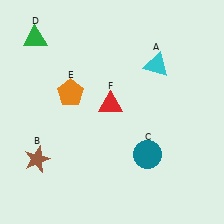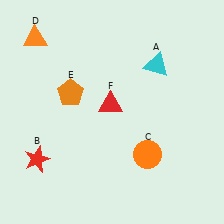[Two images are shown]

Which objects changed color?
B changed from brown to red. C changed from teal to orange. D changed from green to orange.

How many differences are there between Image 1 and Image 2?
There are 3 differences between the two images.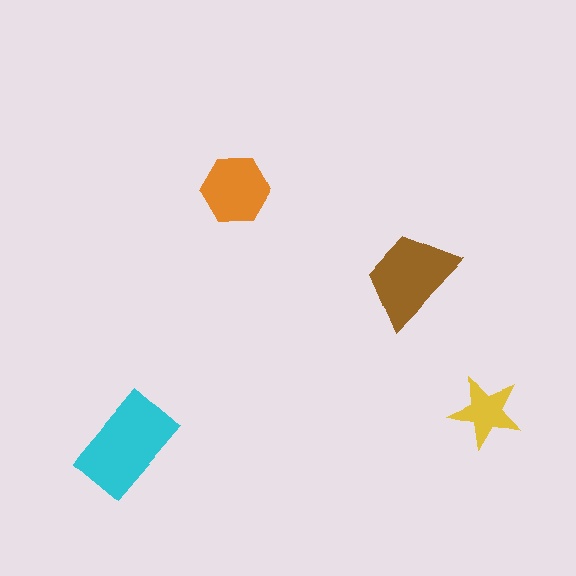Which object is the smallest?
The yellow star.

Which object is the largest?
The cyan rectangle.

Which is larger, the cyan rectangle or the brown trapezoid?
The cyan rectangle.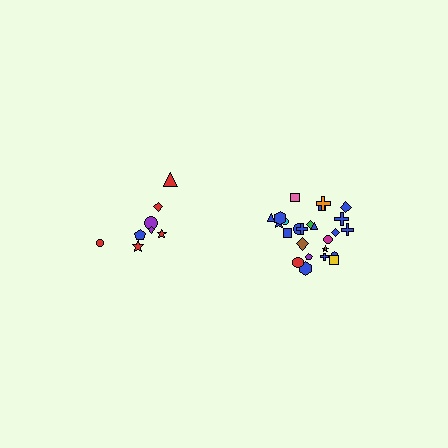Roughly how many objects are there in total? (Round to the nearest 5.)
Roughly 35 objects in total.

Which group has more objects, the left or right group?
The right group.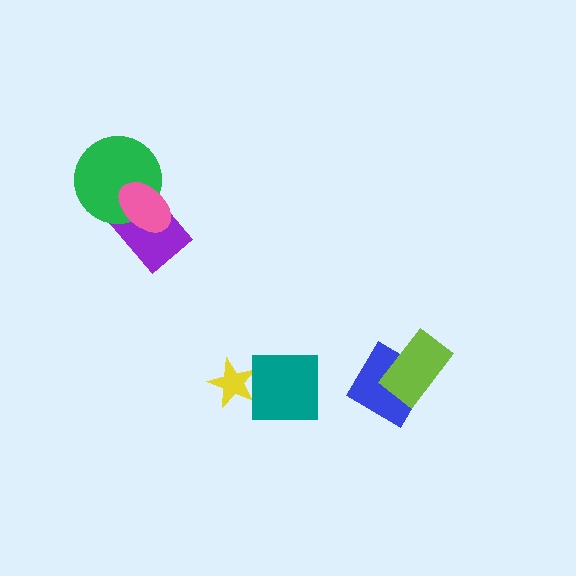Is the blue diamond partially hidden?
Yes, it is partially covered by another shape.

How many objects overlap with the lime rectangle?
1 object overlaps with the lime rectangle.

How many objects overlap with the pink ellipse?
2 objects overlap with the pink ellipse.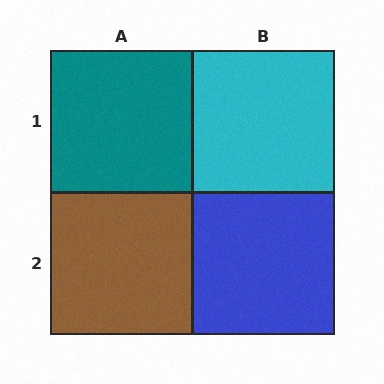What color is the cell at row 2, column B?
Blue.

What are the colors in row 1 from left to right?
Teal, cyan.